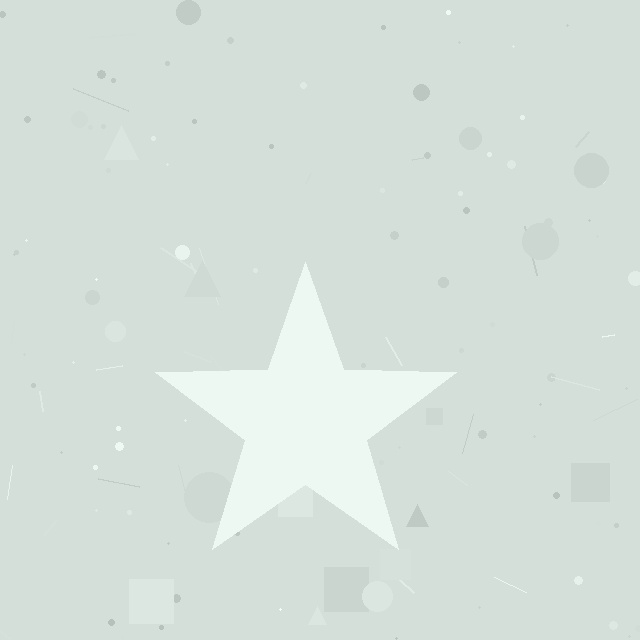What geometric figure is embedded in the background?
A star is embedded in the background.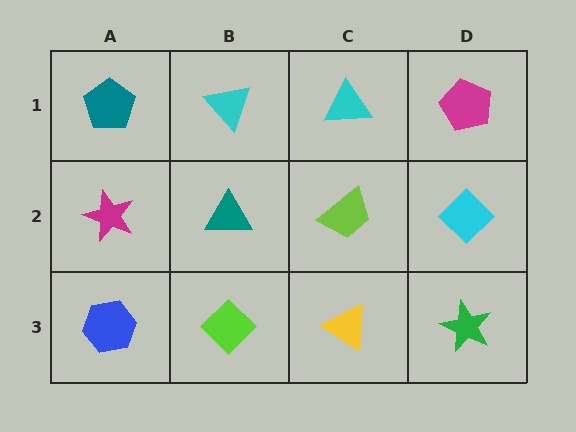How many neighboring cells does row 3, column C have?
3.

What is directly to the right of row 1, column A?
A cyan triangle.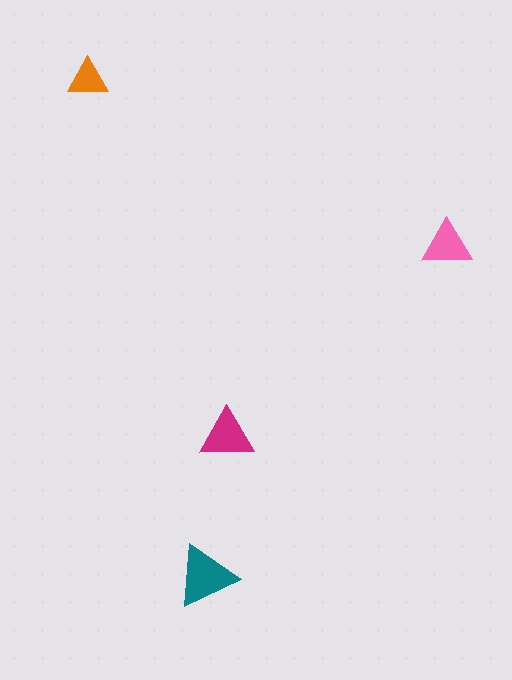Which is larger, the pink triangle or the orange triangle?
The pink one.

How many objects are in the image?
There are 4 objects in the image.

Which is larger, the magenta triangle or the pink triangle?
The magenta one.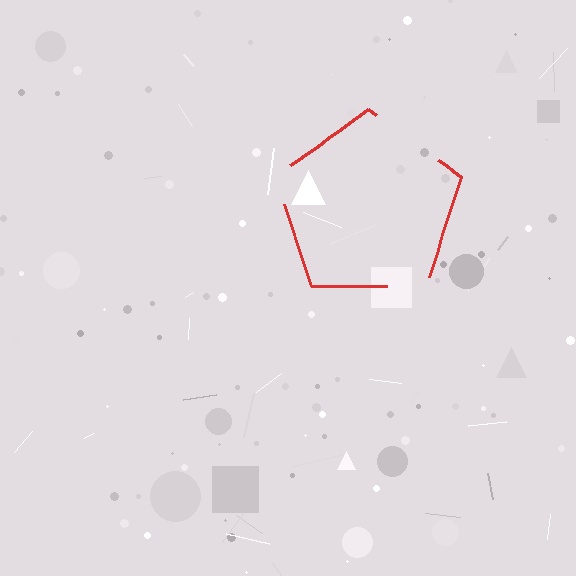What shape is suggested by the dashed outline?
The dashed outline suggests a pentagon.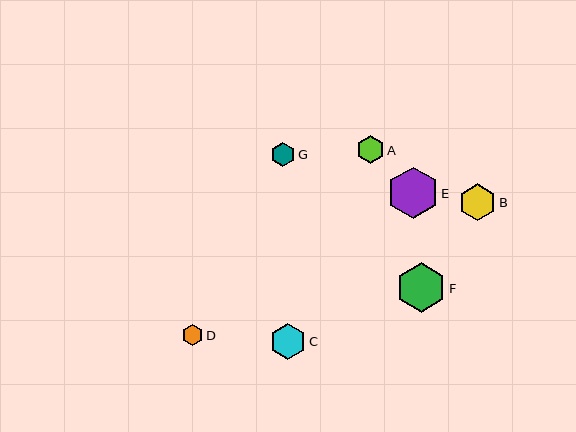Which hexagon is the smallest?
Hexagon D is the smallest with a size of approximately 21 pixels.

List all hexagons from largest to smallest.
From largest to smallest: E, F, B, C, A, G, D.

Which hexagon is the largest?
Hexagon E is the largest with a size of approximately 51 pixels.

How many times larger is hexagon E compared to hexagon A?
Hexagon E is approximately 1.9 times the size of hexagon A.